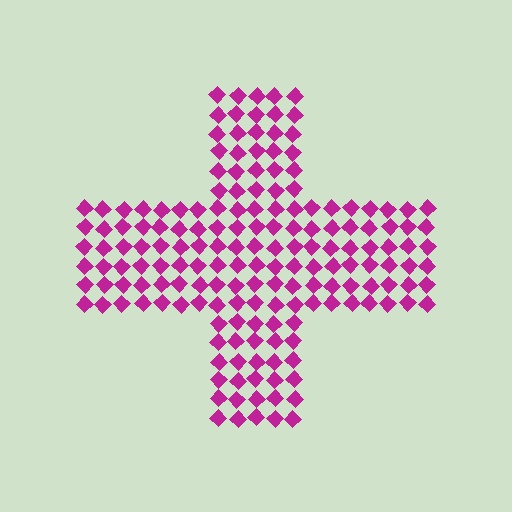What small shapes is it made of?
It is made of small diamonds.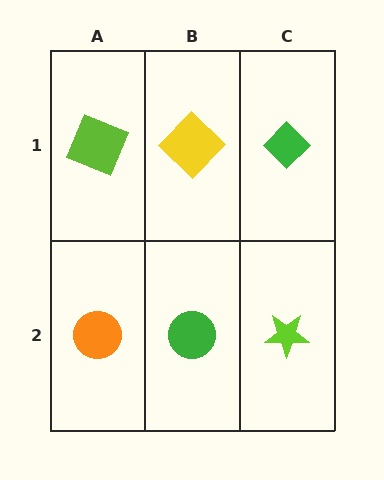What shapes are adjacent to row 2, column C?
A green diamond (row 1, column C), a green circle (row 2, column B).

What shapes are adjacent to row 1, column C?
A lime star (row 2, column C), a yellow diamond (row 1, column B).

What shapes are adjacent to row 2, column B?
A yellow diamond (row 1, column B), an orange circle (row 2, column A), a lime star (row 2, column C).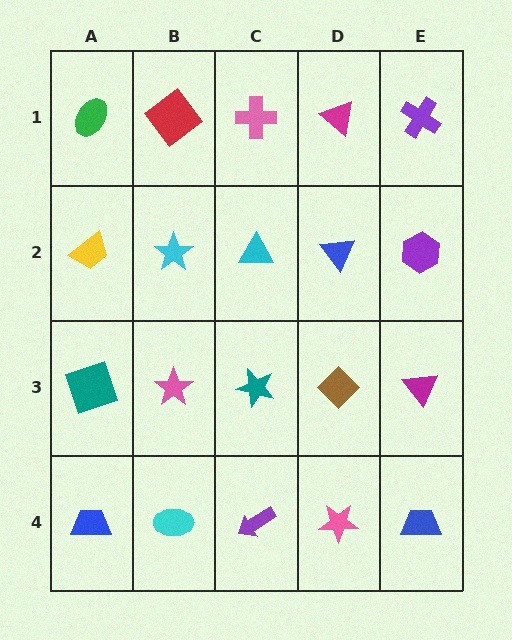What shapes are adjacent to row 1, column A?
A yellow trapezoid (row 2, column A), a red diamond (row 1, column B).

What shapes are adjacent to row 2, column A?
A green ellipse (row 1, column A), a teal square (row 3, column A), a cyan star (row 2, column B).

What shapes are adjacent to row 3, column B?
A cyan star (row 2, column B), a cyan ellipse (row 4, column B), a teal square (row 3, column A), a teal star (row 3, column C).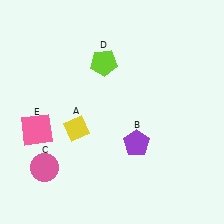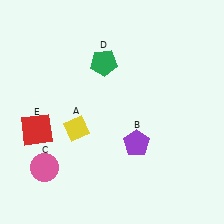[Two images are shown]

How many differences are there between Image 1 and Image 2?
There are 2 differences between the two images.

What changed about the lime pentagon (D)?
In Image 1, D is lime. In Image 2, it changed to green.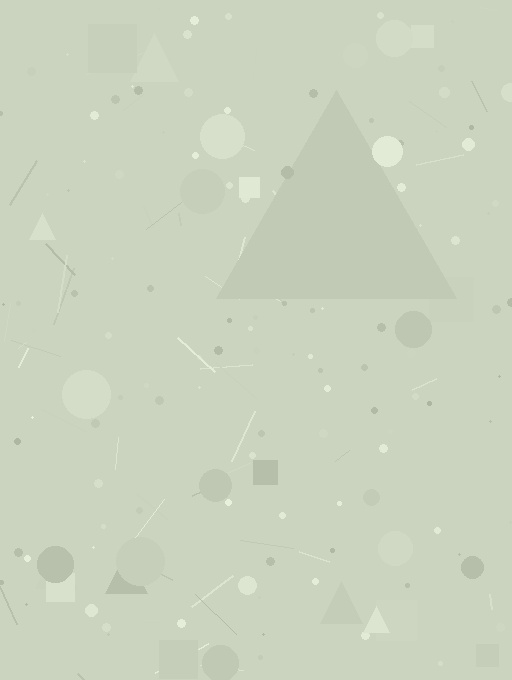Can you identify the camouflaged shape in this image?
The camouflaged shape is a triangle.